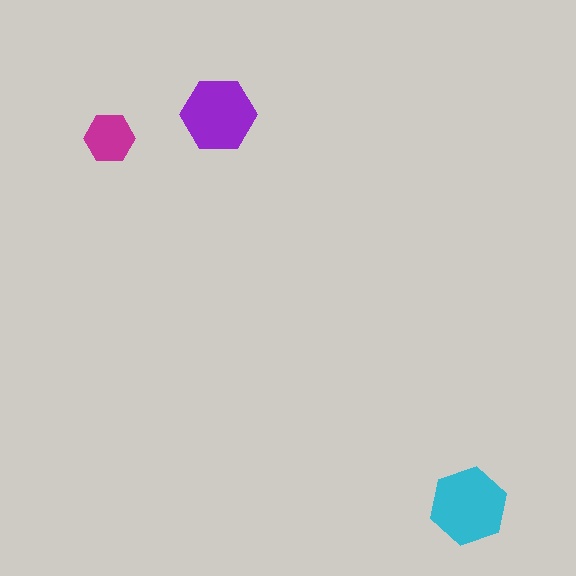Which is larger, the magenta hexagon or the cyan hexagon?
The cyan one.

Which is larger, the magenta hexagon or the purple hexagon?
The purple one.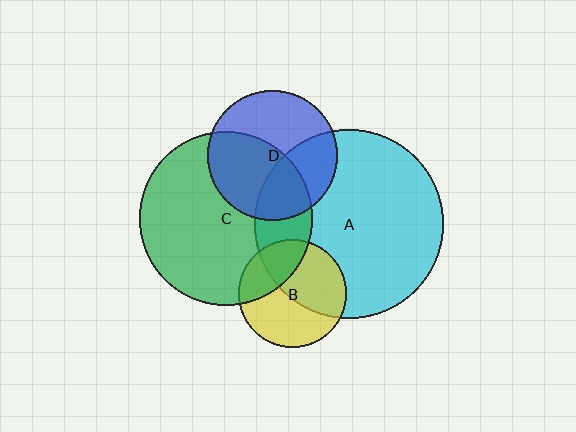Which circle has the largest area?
Circle A (cyan).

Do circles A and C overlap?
Yes.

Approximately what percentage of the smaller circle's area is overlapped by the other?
Approximately 20%.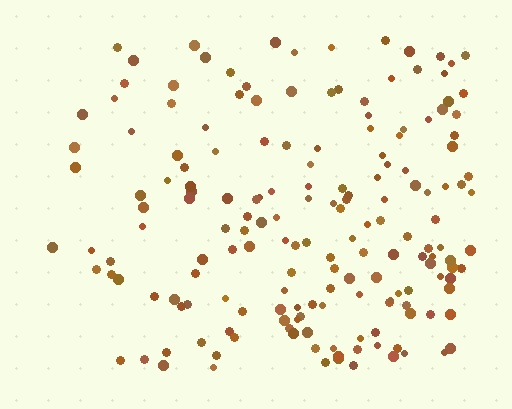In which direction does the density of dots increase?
From left to right, with the right side densest.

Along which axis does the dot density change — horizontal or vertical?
Horizontal.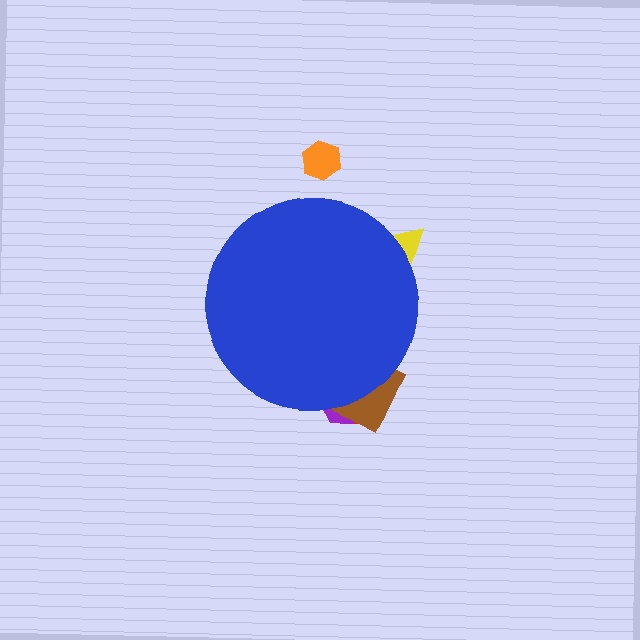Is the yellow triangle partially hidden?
Yes, the yellow triangle is partially hidden behind the blue circle.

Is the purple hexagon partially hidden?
Yes, the purple hexagon is partially hidden behind the blue circle.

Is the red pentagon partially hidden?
Yes, the red pentagon is partially hidden behind the blue circle.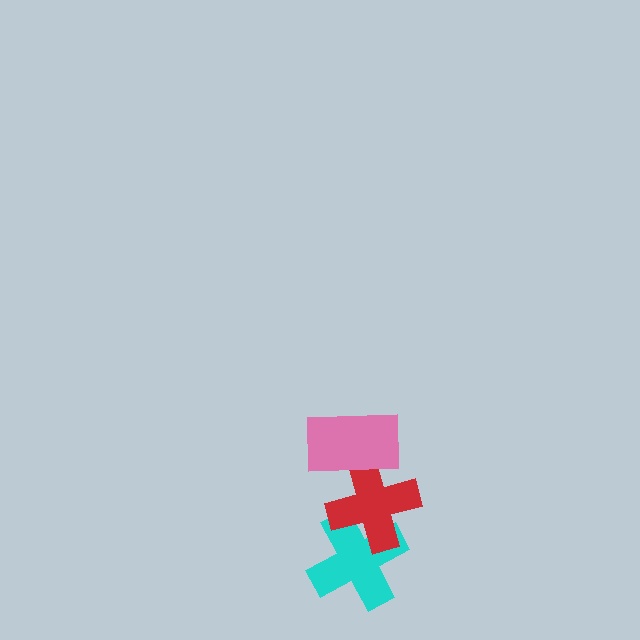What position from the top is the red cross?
The red cross is 2nd from the top.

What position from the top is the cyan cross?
The cyan cross is 3rd from the top.